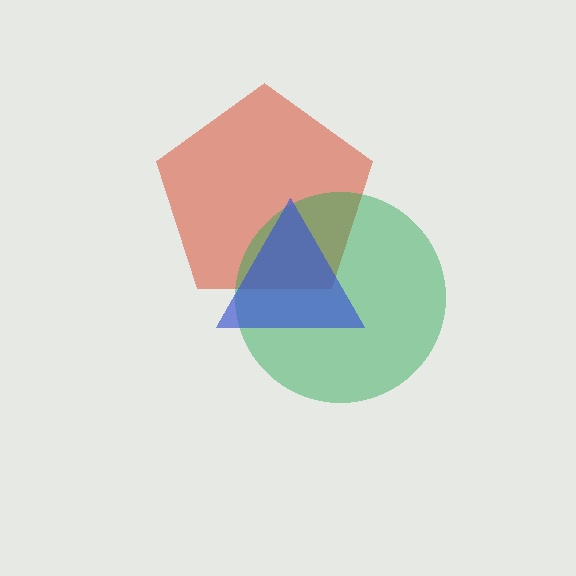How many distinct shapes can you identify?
There are 3 distinct shapes: a red pentagon, a green circle, a blue triangle.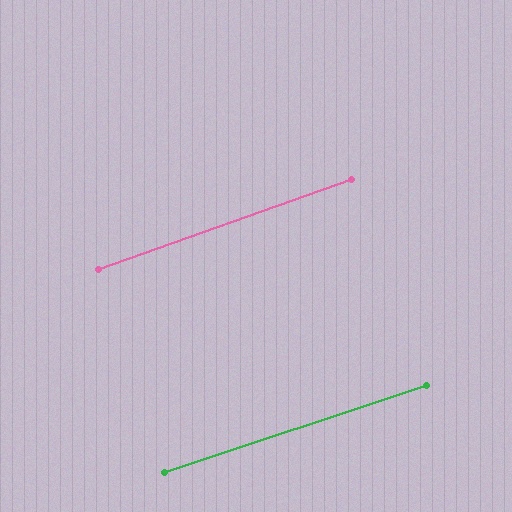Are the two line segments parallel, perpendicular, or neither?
Parallel — their directions differ by only 1.1°.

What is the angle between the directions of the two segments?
Approximately 1 degree.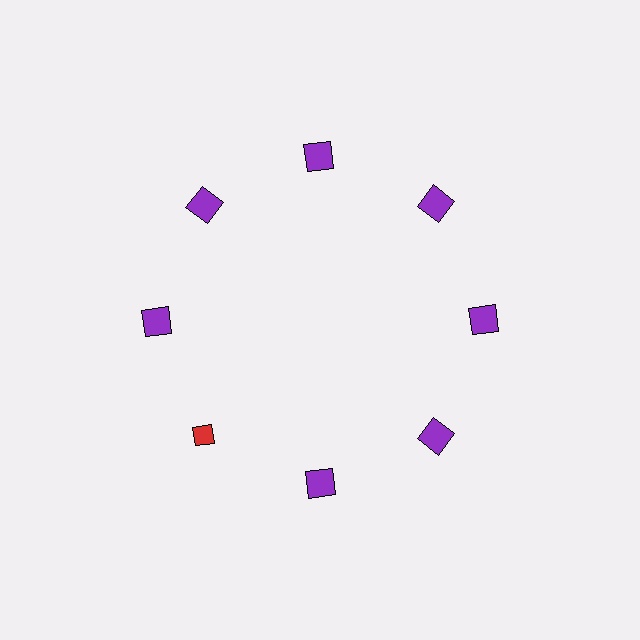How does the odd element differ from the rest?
It differs in both color (red instead of purple) and shape (diamond instead of square).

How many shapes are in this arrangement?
There are 8 shapes arranged in a ring pattern.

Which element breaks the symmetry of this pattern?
The red diamond at roughly the 8 o'clock position breaks the symmetry. All other shapes are purple squares.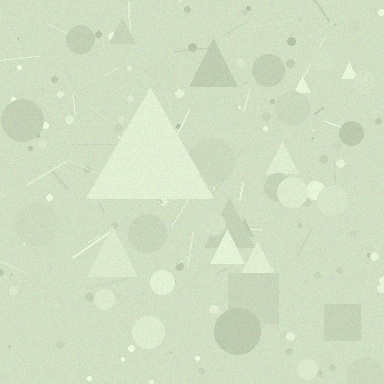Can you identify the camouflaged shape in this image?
The camouflaged shape is a triangle.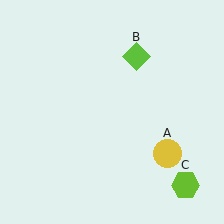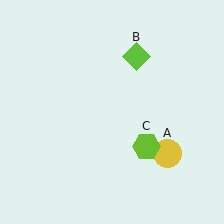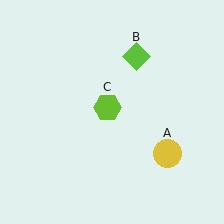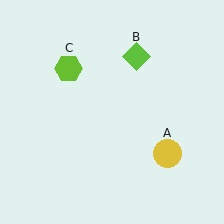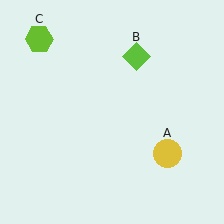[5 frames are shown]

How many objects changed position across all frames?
1 object changed position: lime hexagon (object C).